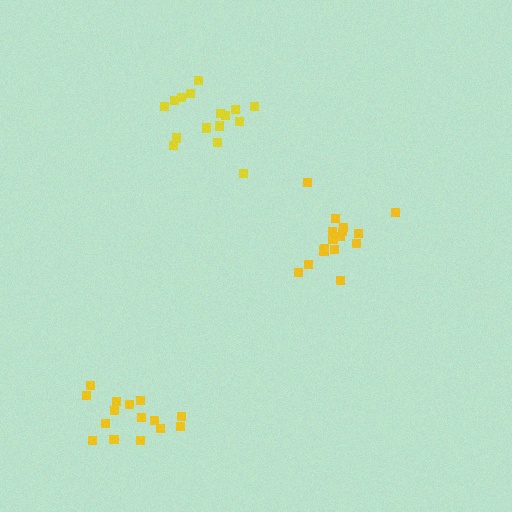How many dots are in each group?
Group 1: 16 dots, Group 2: 15 dots, Group 3: 16 dots (47 total).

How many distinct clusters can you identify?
There are 3 distinct clusters.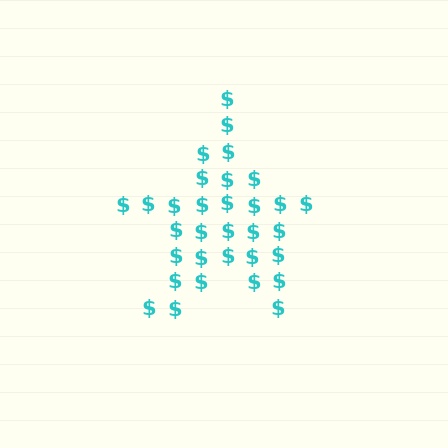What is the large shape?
The large shape is a star.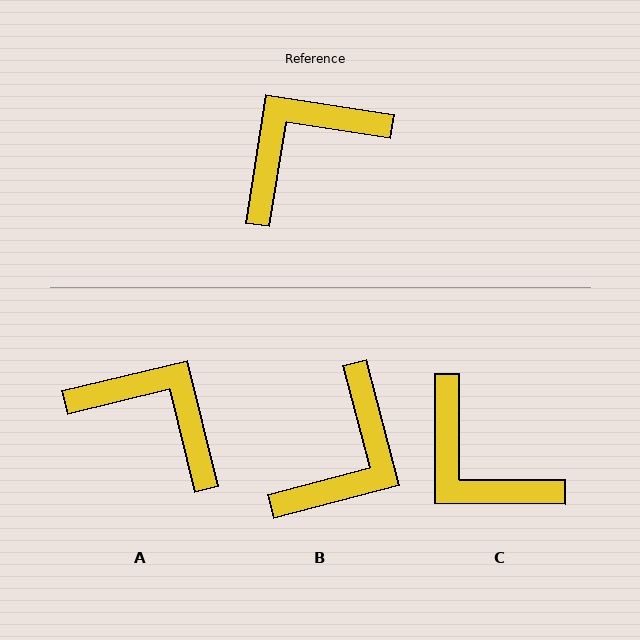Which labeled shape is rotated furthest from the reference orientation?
B, about 156 degrees away.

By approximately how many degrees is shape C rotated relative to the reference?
Approximately 99 degrees counter-clockwise.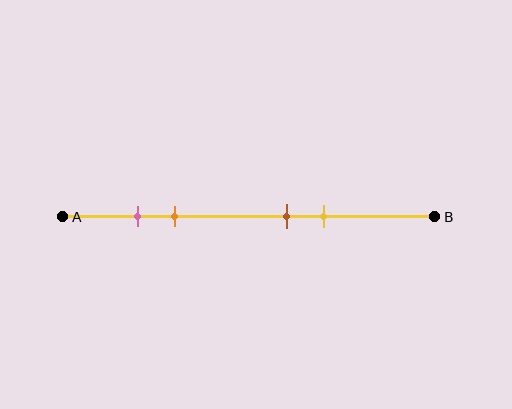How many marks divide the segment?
There are 4 marks dividing the segment.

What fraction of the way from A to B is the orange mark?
The orange mark is approximately 30% (0.3) of the way from A to B.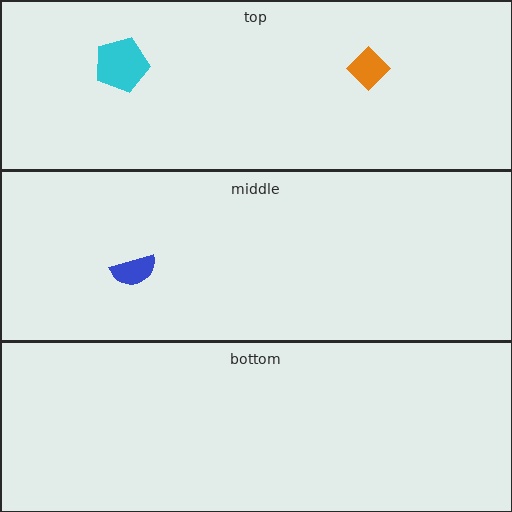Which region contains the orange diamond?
The top region.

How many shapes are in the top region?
2.